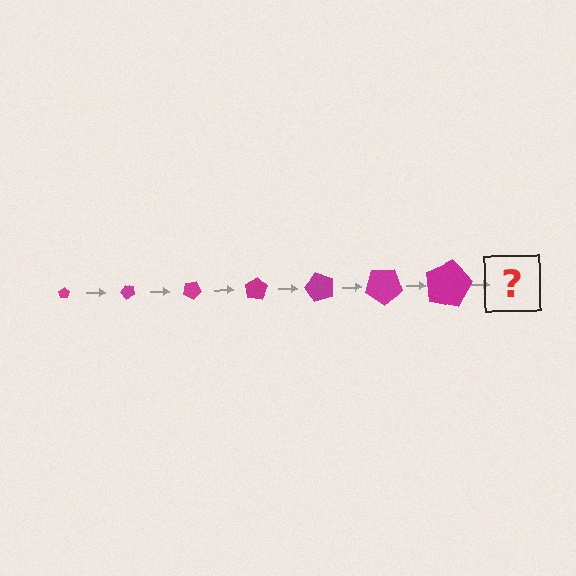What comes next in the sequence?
The next element should be a pentagon, larger than the previous one and rotated 350 degrees from the start.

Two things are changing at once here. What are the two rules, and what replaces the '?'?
The two rules are that the pentagon grows larger each step and it rotates 50 degrees each step. The '?' should be a pentagon, larger than the previous one and rotated 350 degrees from the start.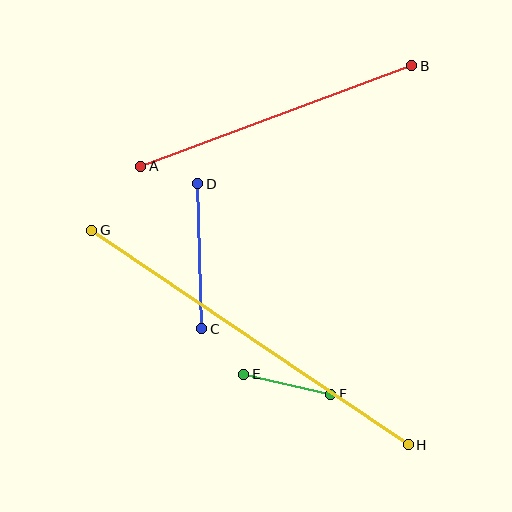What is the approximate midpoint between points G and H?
The midpoint is at approximately (250, 338) pixels.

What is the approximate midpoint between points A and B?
The midpoint is at approximately (276, 116) pixels.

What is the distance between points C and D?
The distance is approximately 145 pixels.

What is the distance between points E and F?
The distance is approximately 89 pixels.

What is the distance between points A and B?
The distance is approximately 289 pixels.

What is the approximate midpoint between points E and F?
The midpoint is at approximately (287, 384) pixels.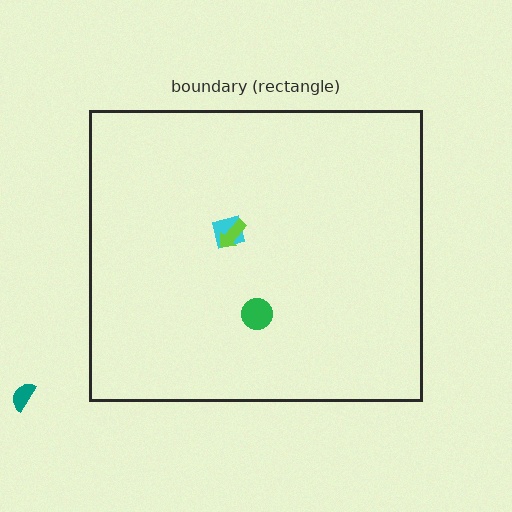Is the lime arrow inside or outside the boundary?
Inside.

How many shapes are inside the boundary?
3 inside, 1 outside.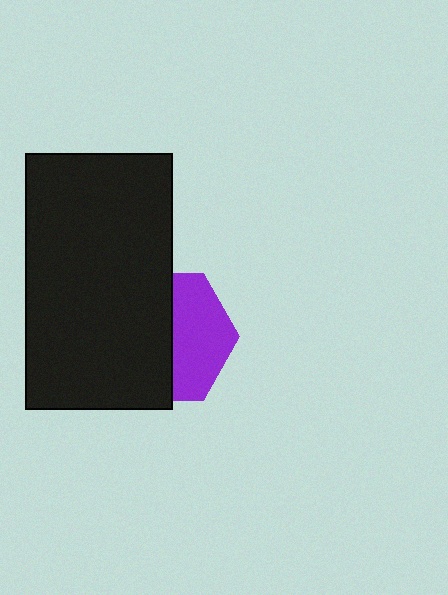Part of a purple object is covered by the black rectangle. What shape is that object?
It is a hexagon.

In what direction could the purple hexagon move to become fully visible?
The purple hexagon could move right. That would shift it out from behind the black rectangle entirely.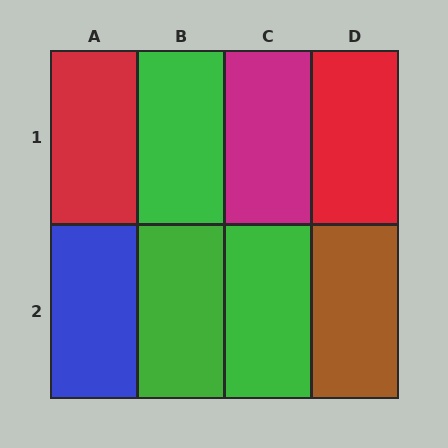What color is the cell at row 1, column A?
Red.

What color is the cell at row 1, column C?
Magenta.